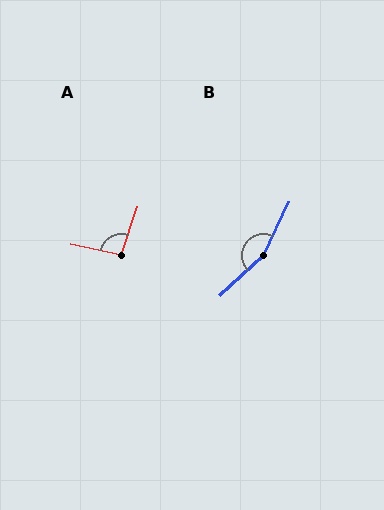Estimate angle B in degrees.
Approximately 159 degrees.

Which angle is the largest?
B, at approximately 159 degrees.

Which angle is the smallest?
A, at approximately 97 degrees.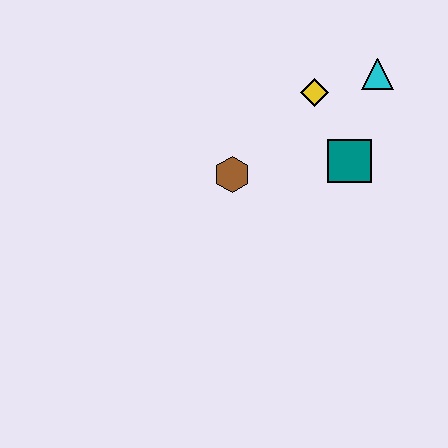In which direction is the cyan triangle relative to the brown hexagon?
The cyan triangle is to the right of the brown hexagon.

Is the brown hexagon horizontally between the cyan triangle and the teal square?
No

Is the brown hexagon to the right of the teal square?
No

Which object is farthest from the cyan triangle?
The brown hexagon is farthest from the cyan triangle.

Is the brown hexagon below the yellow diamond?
Yes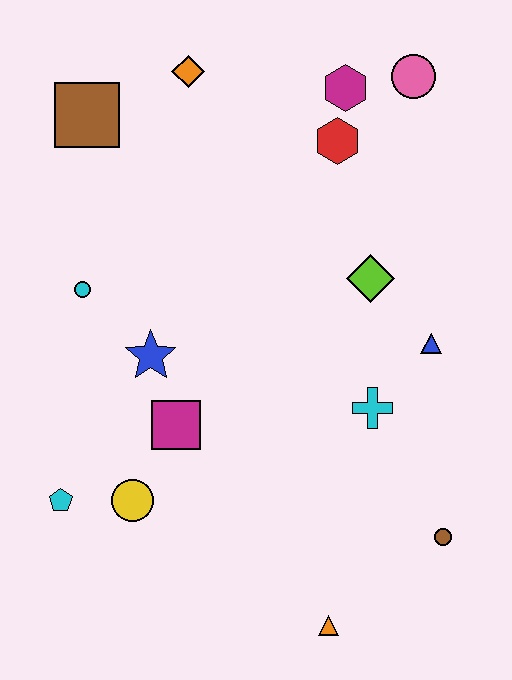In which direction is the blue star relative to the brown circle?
The blue star is to the left of the brown circle.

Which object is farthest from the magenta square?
The pink circle is farthest from the magenta square.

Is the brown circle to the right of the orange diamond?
Yes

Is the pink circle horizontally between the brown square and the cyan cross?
No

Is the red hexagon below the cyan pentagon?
No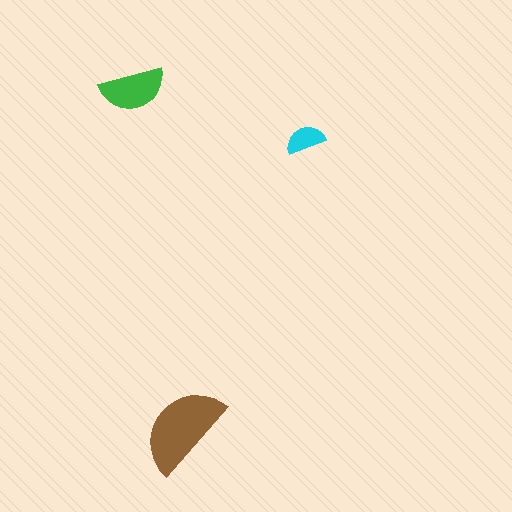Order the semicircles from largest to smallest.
the brown one, the green one, the cyan one.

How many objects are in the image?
There are 3 objects in the image.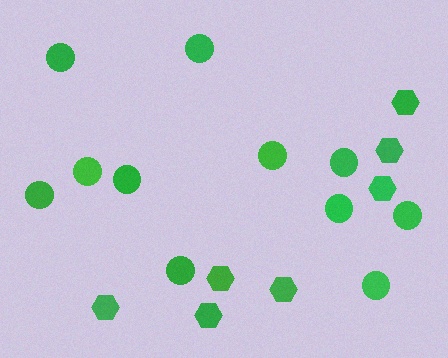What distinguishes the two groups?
There are 2 groups: one group of circles (11) and one group of hexagons (7).